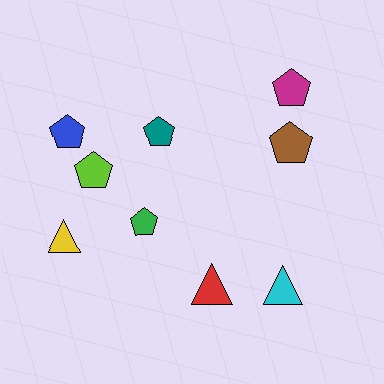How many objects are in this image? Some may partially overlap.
There are 9 objects.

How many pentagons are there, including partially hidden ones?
There are 6 pentagons.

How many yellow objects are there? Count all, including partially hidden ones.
There is 1 yellow object.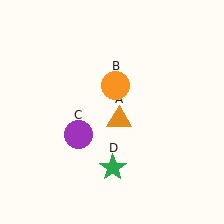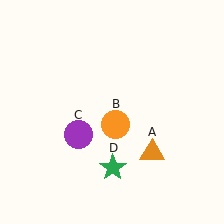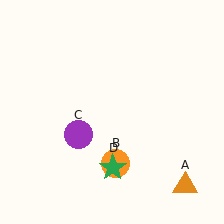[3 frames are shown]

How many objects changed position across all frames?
2 objects changed position: orange triangle (object A), orange circle (object B).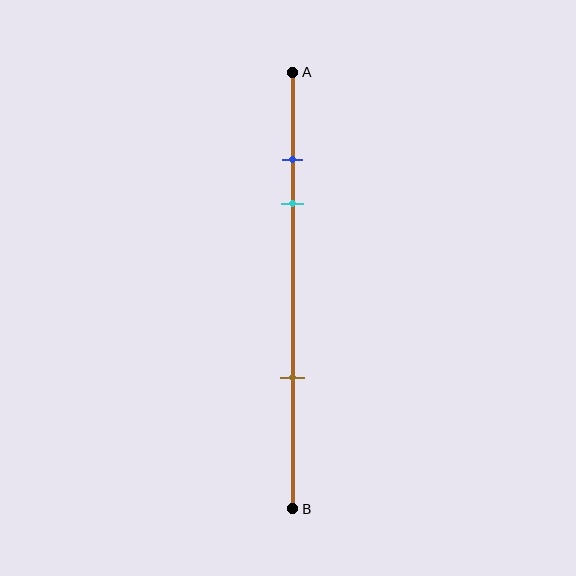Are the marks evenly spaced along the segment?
No, the marks are not evenly spaced.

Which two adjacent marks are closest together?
The blue and cyan marks are the closest adjacent pair.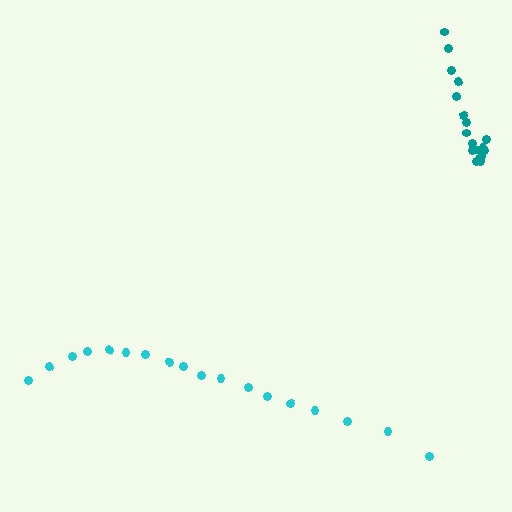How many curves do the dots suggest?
There are 2 distinct paths.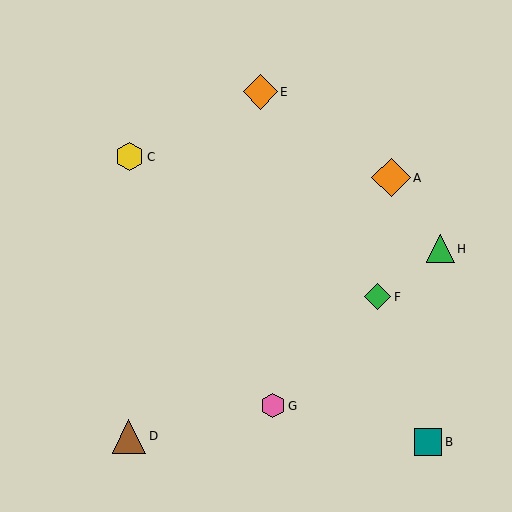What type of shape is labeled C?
Shape C is a yellow hexagon.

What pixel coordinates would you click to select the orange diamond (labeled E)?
Click at (260, 92) to select the orange diamond E.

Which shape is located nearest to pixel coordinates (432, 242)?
The green triangle (labeled H) at (440, 249) is nearest to that location.